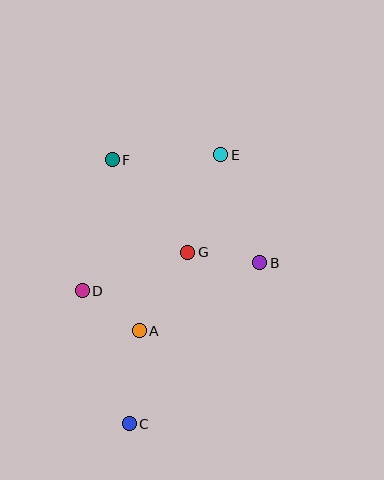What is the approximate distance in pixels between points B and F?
The distance between B and F is approximately 180 pixels.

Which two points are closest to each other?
Points A and D are closest to each other.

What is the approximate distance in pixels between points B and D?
The distance between B and D is approximately 180 pixels.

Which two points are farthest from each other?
Points C and E are farthest from each other.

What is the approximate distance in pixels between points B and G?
The distance between B and G is approximately 73 pixels.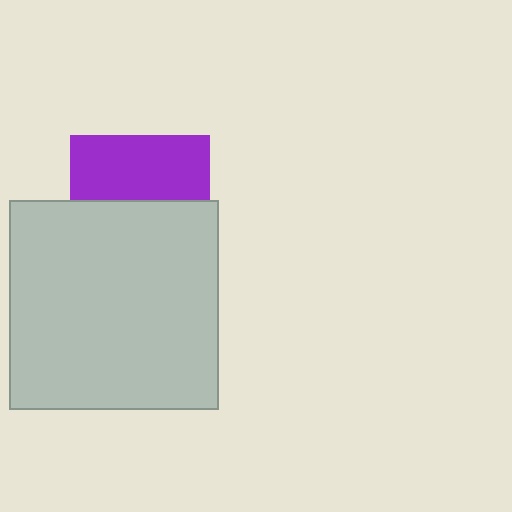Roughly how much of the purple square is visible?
About half of it is visible (roughly 46%).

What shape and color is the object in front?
The object in front is a light gray square.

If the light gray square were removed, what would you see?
You would see the complete purple square.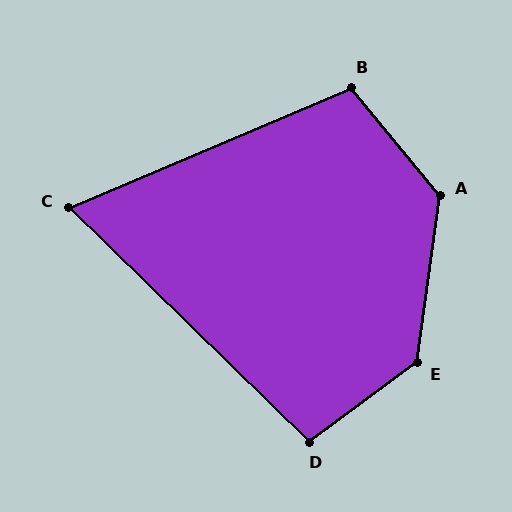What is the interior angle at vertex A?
Approximately 133 degrees (obtuse).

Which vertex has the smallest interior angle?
C, at approximately 67 degrees.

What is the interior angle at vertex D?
Approximately 100 degrees (obtuse).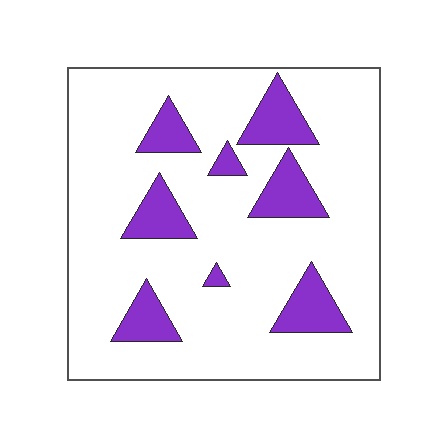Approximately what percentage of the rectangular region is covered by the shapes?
Approximately 15%.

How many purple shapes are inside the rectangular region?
8.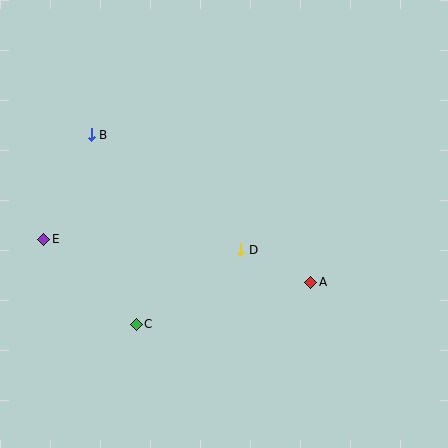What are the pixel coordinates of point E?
Point E is at (44, 239).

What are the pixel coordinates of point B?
Point B is at (91, 135).